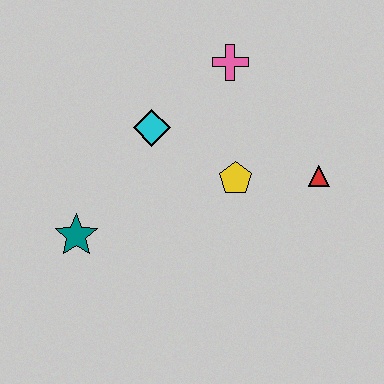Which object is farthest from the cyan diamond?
The red triangle is farthest from the cyan diamond.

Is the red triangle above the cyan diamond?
No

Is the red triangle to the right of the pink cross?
Yes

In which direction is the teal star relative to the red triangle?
The teal star is to the left of the red triangle.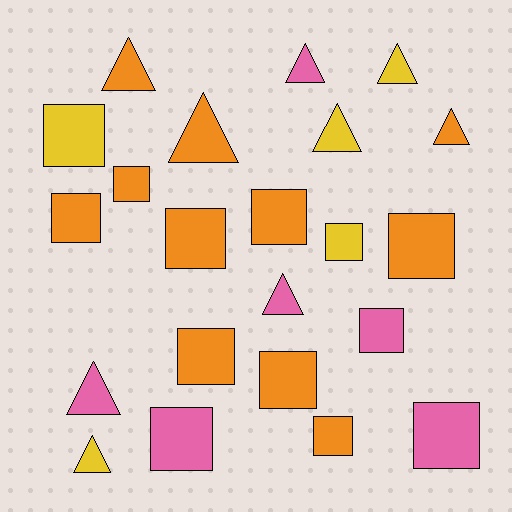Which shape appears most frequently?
Square, with 13 objects.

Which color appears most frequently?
Orange, with 11 objects.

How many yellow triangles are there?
There are 3 yellow triangles.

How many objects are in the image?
There are 22 objects.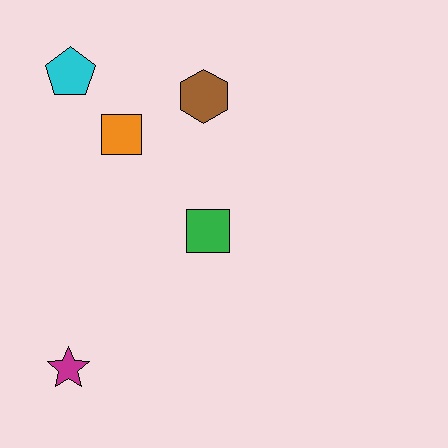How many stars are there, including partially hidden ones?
There is 1 star.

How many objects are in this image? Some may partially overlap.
There are 5 objects.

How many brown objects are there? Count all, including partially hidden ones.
There is 1 brown object.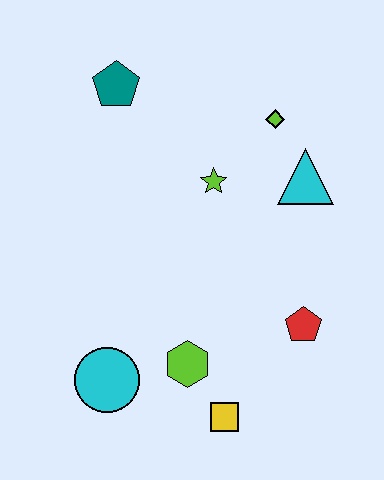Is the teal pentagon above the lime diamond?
Yes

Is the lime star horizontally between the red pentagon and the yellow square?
No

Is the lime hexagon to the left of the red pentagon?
Yes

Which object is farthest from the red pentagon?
The teal pentagon is farthest from the red pentagon.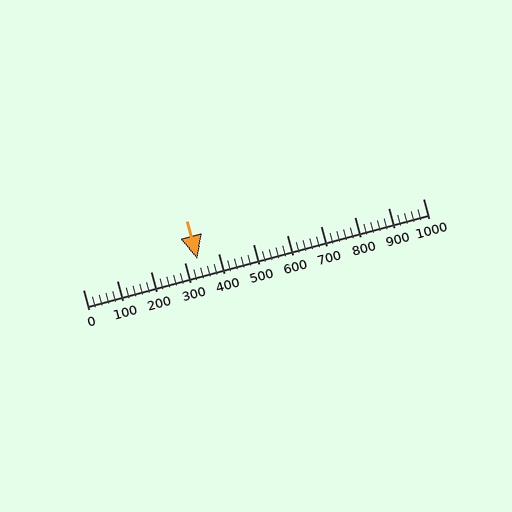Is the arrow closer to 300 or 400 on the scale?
The arrow is closer to 300.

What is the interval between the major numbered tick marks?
The major tick marks are spaced 100 units apart.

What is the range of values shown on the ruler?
The ruler shows values from 0 to 1000.